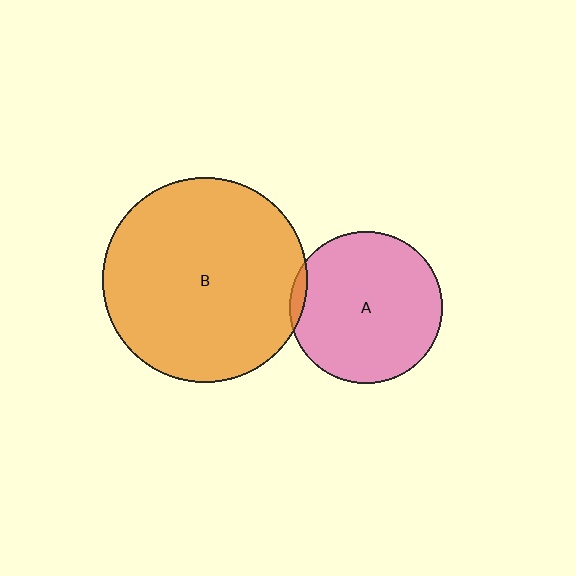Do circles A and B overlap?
Yes.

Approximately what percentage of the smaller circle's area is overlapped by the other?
Approximately 5%.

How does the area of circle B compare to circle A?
Approximately 1.8 times.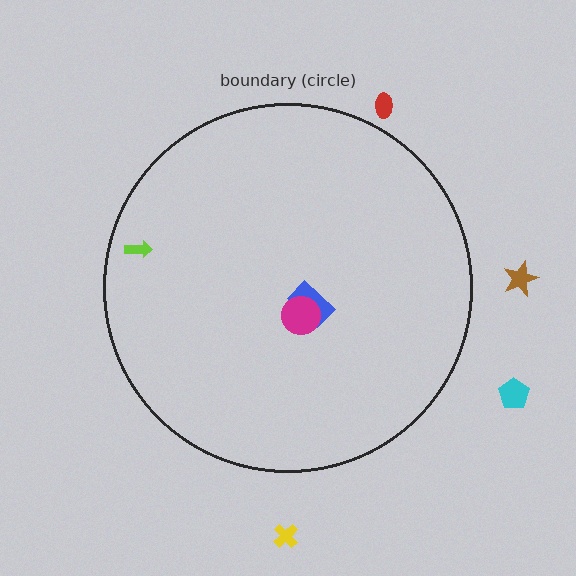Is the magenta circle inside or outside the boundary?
Inside.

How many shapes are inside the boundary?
3 inside, 4 outside.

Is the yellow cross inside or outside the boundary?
Outside.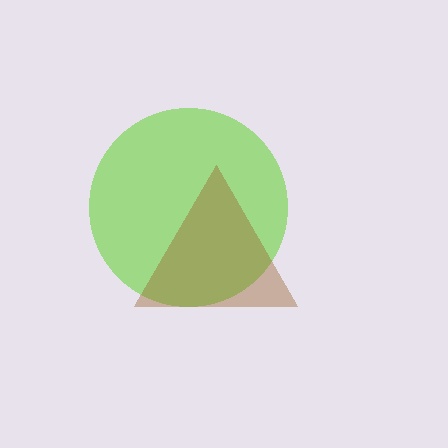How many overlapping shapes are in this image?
There are 2 overlapping shapes in the image.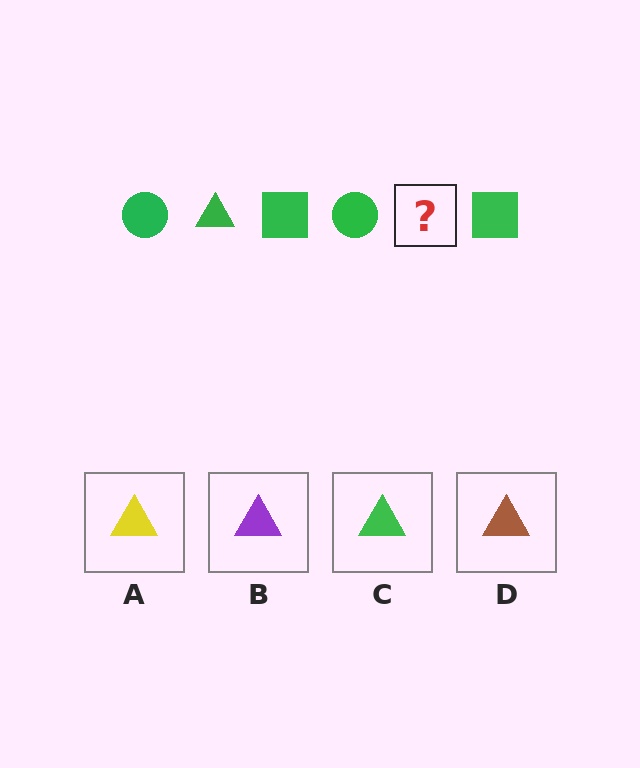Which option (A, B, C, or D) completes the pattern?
C.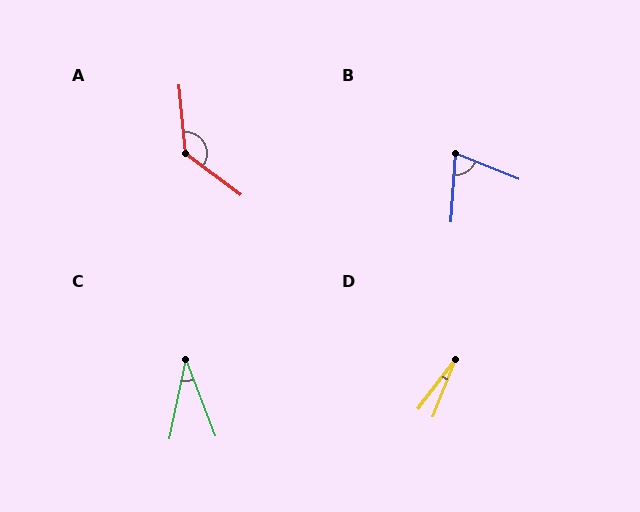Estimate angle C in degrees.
Approximately 33 degrees.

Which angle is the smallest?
D, at approximately 16 degrees.